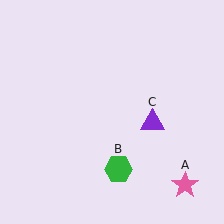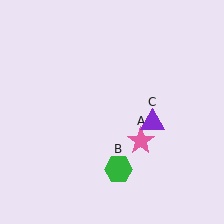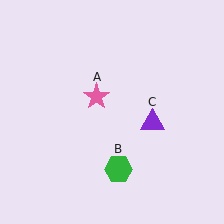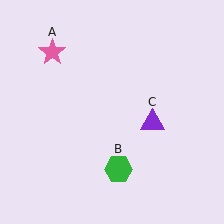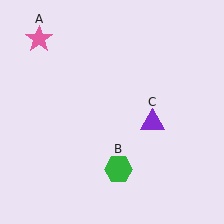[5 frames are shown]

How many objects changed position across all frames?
1 object changed position: pink star (object A).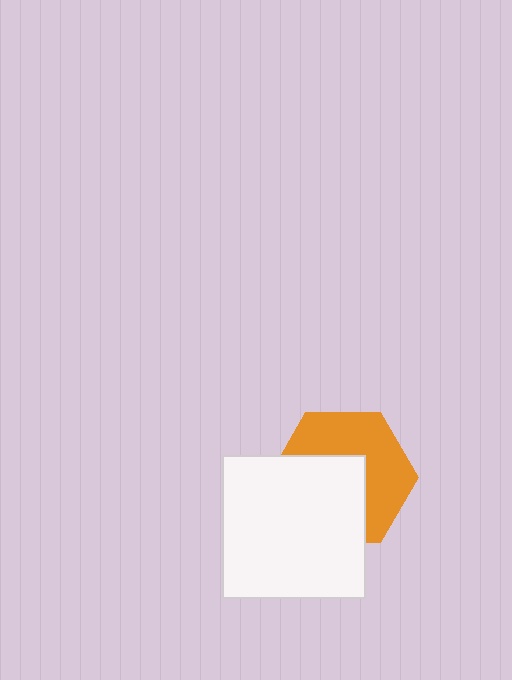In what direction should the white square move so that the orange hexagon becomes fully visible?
The white square should move toward the lower-left. That is the shortest direction to clear the overlap and leave the orange hexagon fully visible.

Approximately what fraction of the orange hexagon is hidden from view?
Roughly 48% of the orange hexagon is hidden behind the white square.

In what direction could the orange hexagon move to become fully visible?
The orange hexagon could move toward the upper-right. That would shift it out from behind the white square entirely.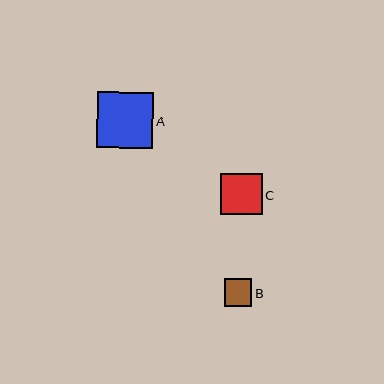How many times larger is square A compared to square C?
Square A is approximately 1.3 times the size of square C.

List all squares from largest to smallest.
From largest to smallest: A, C, B.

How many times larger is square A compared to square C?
Square A is approximately 1.3 times the size of square C.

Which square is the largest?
Square A is the largest with a size of approximately 56 pixels.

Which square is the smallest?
Square B is the smallest with a size of approximately 28 pixels.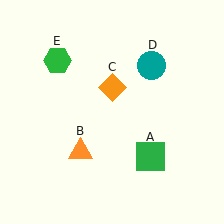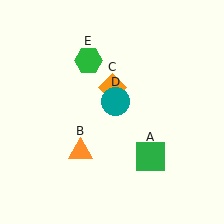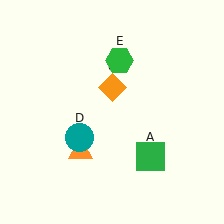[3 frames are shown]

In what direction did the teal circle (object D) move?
The teal circle (object D) moved down and to the left.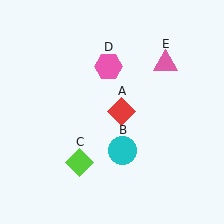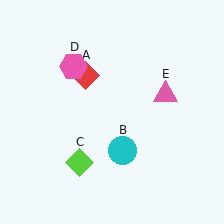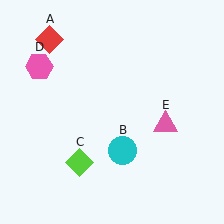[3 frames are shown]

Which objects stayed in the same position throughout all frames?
Cyan circle (object B) and lime diamond (object C) remained stationary.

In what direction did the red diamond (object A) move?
The red diamond (object A) moved up and to the left.